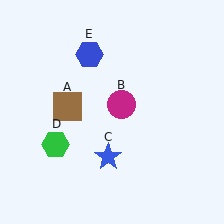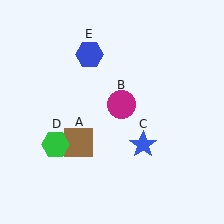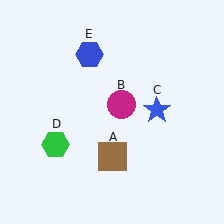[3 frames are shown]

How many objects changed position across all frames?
2 objects changed position: brown square (object A), blue star (object C).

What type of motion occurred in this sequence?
The brown square (object A), blue star (object C) rotated counterclockwise around the center of the scene.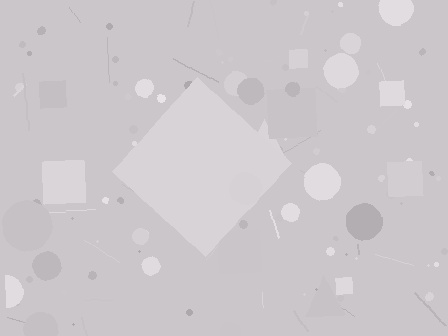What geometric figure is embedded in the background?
A diamond is embedded in the background.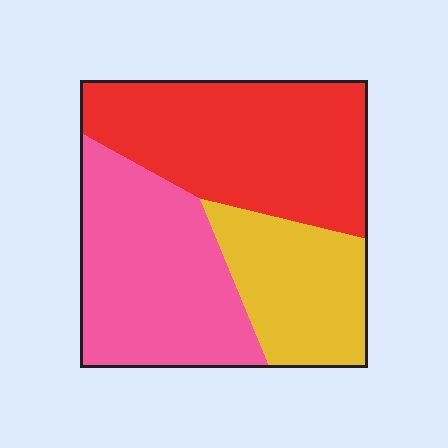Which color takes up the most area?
Red, at roughly 40%.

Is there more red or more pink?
Red.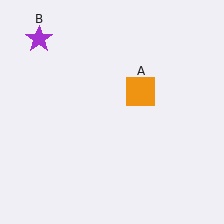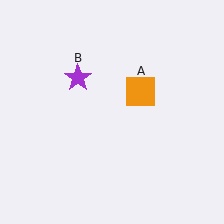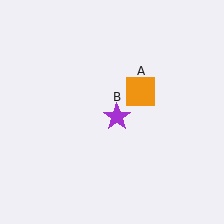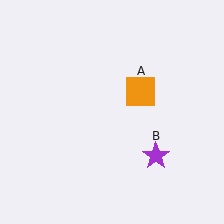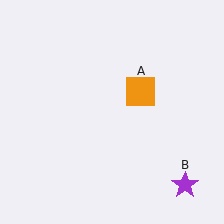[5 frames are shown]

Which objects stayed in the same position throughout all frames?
Orange square (object A) remained stationary.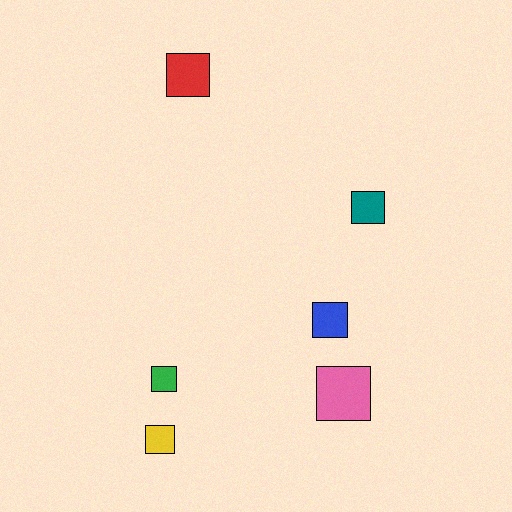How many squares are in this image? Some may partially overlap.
There are 6 squares.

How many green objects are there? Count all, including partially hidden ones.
There is 1 green object.